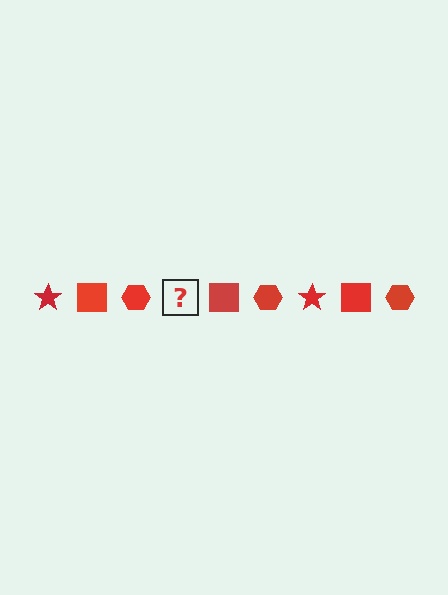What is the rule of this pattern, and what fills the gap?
The rule is that the pattern cycles through star, square, hexagon shapes in red. The gap should be filled with a red star.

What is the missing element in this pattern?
The missing element is a red star.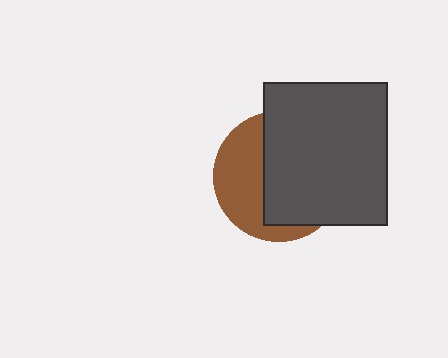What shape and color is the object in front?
The object in front is a dark gray rectangle.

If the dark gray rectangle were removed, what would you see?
You would see the complete brown circle.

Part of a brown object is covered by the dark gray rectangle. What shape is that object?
It is a circle.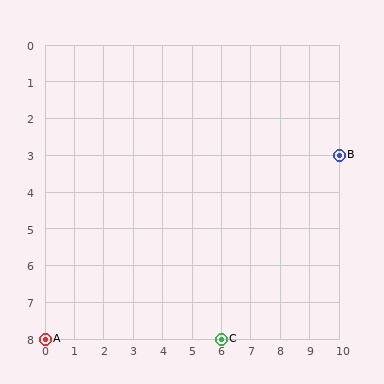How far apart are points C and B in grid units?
Points C and B are 4 columns and 5 rows apart (about 6.4 grid units diagonally).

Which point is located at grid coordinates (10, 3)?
Point B is at (10, 3).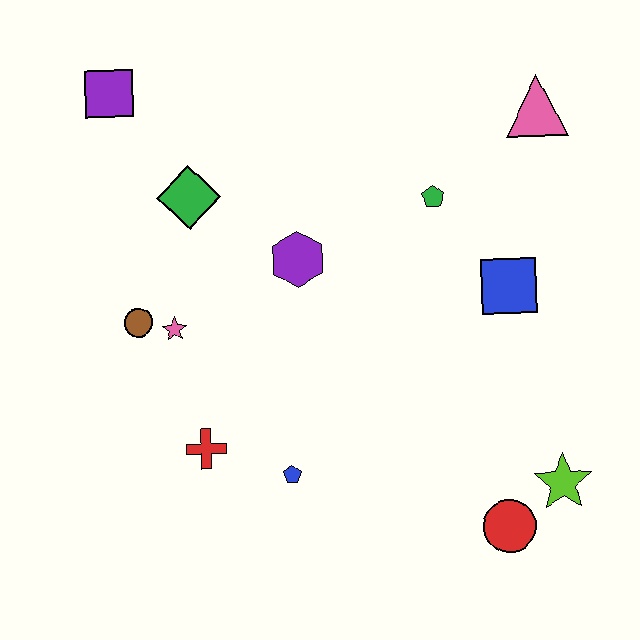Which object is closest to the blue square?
The green pentagon is closest to the blue square.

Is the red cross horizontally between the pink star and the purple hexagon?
Yes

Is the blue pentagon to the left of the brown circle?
No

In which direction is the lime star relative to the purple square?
The lime star is to the right of the purple square.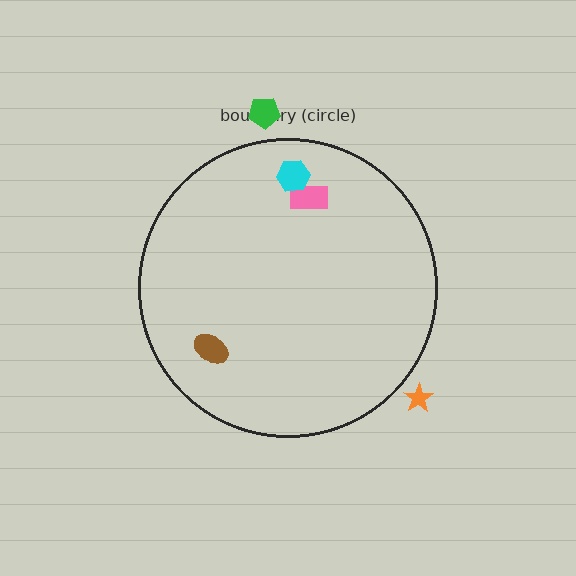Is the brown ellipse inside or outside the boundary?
Inside.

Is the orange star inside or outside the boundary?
Outside.